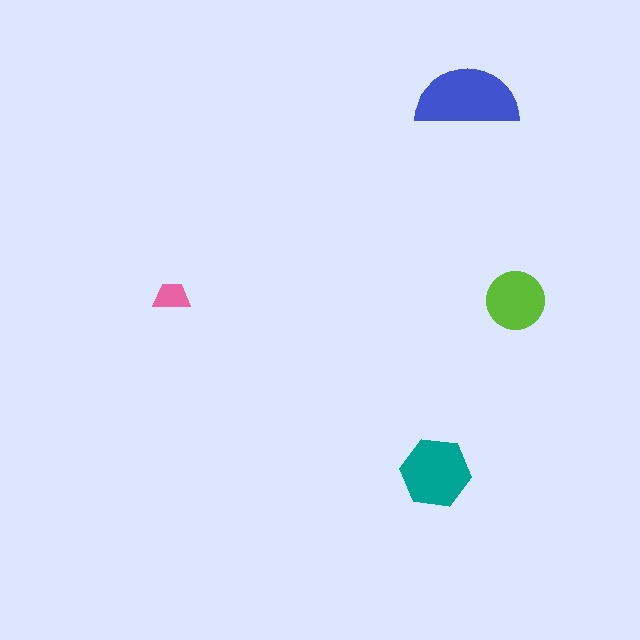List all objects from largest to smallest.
The blue semicircle, the teal hexagon, the lime circle, the pink trapezoid.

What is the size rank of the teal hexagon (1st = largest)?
2nd.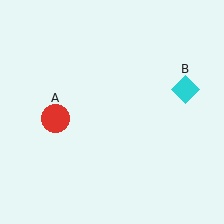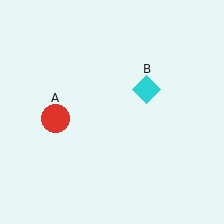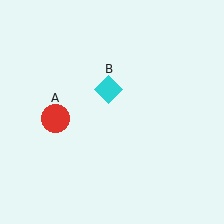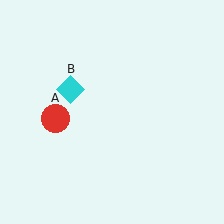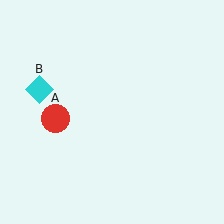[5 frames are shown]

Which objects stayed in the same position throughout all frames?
Red circle (object A) remained stationary.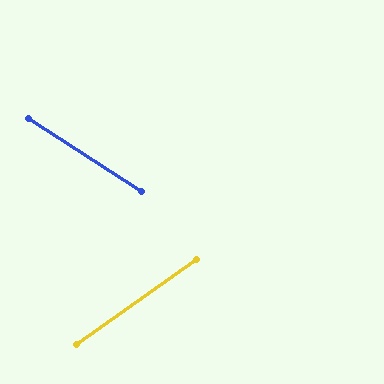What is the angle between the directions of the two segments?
Approximately 68 degrees.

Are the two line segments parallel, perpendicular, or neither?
Neither parallel nor perpendicular — they differ by about 68°.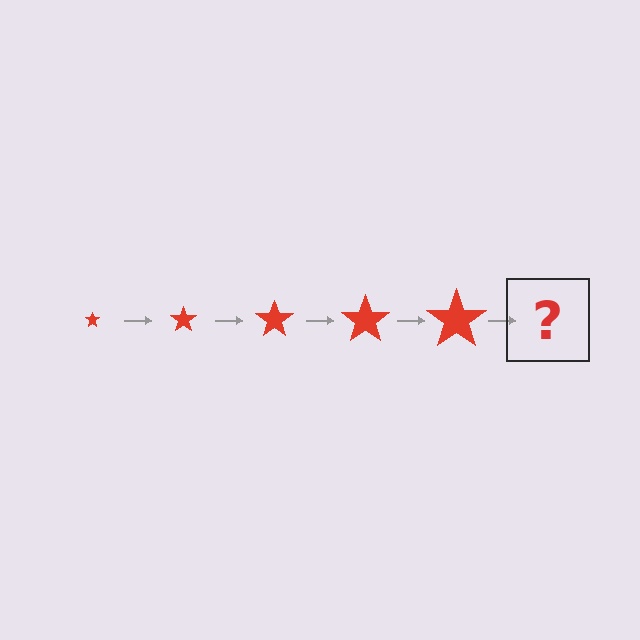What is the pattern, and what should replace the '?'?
The pattern is that the star gets progressively larger each step. The '?' should be a red star, larger than the previous one.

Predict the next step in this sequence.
The next step is a red star, larger than the previous one.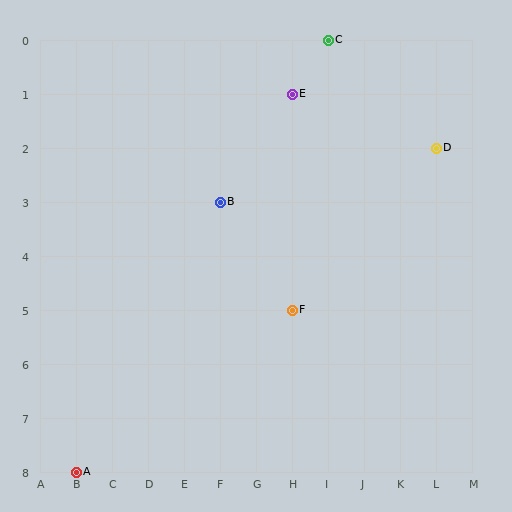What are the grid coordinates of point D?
Point D is at grid coordinates (L, 2).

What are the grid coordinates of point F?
Point F is at grid coordinates (H, 5).